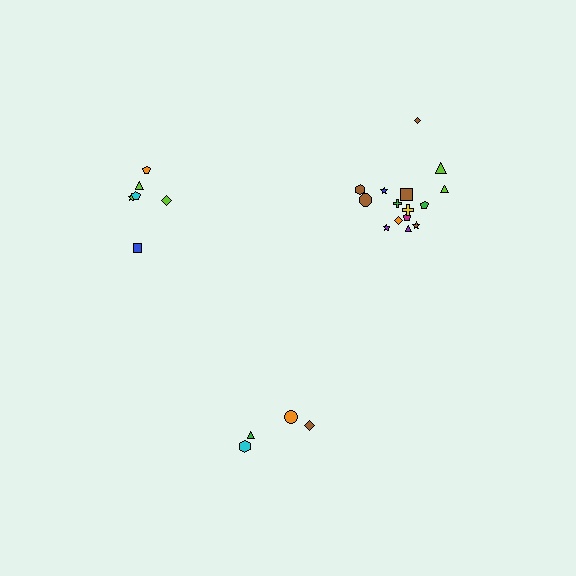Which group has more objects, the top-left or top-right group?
The top-right group.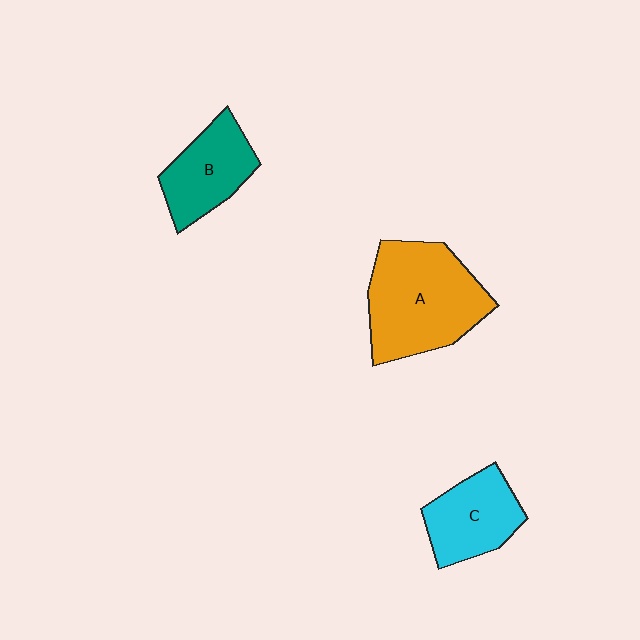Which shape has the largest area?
Shape A (orange).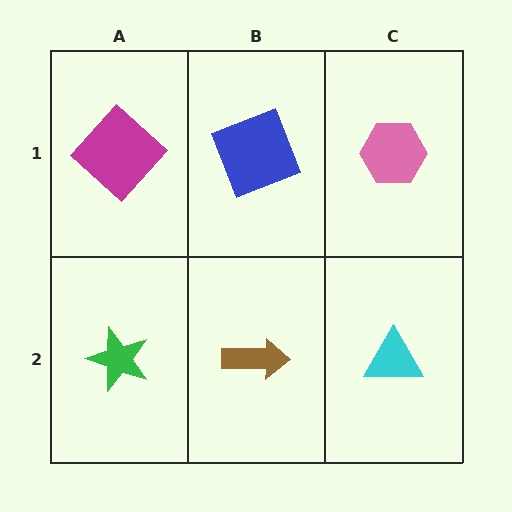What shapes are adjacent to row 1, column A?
A green star (row 2, column A), a blue square (row 1, column B).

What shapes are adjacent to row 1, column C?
A cyan triangle (row 2, column C), a blue square (row 1, column B).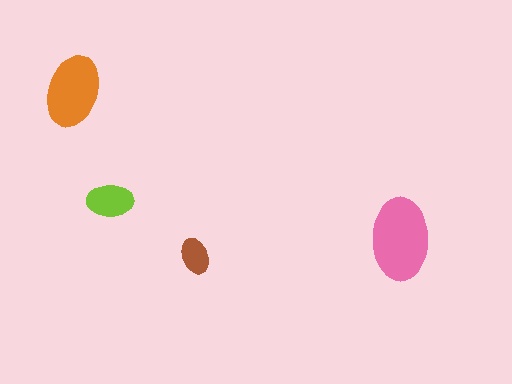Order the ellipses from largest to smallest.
the pink one, the orange one, the lime one, the brown one.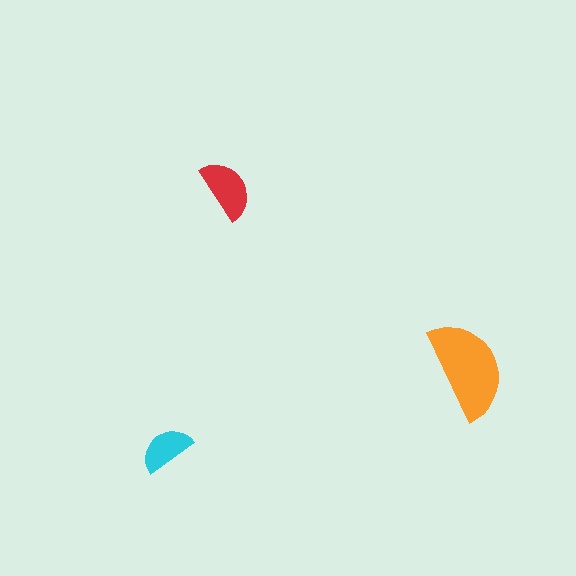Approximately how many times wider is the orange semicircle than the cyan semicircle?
About 2 times wider.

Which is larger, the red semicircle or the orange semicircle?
The orange one.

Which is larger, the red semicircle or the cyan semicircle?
The red one.